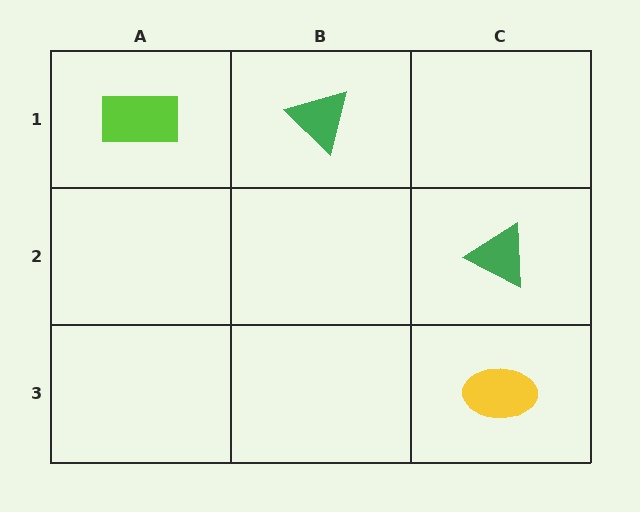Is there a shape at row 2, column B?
No, that cell is empty.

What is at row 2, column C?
A green triangle.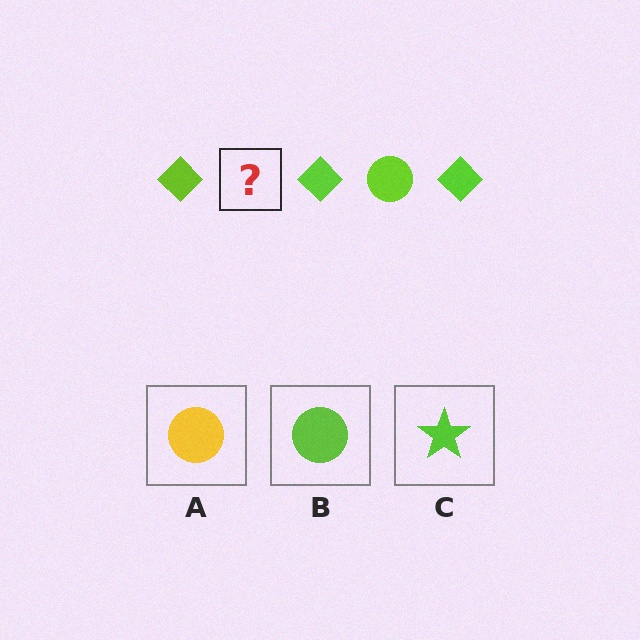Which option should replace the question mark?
Option B.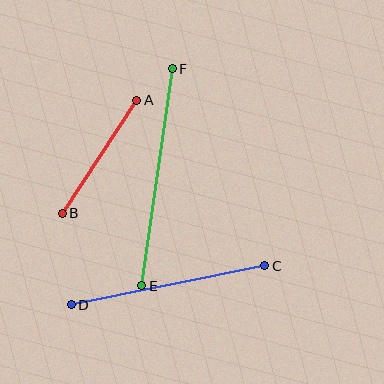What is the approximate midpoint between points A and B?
The midpoint is at approximately (99, 157) pixels.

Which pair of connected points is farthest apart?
Points E and F are farthest apart.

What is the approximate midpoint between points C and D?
The midpoint is at approximately (168, 285) pixels.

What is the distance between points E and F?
The distance is approximately 219 pixels.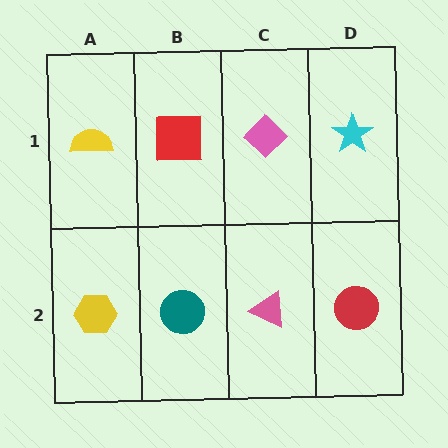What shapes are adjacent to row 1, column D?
A red circle (row 2, column D), a pink diamond (row 1, column C).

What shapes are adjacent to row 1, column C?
A pink triangle (row 2, column C), a red square (row 1, column B), a cyan star (row 1, column D).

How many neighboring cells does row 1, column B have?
3.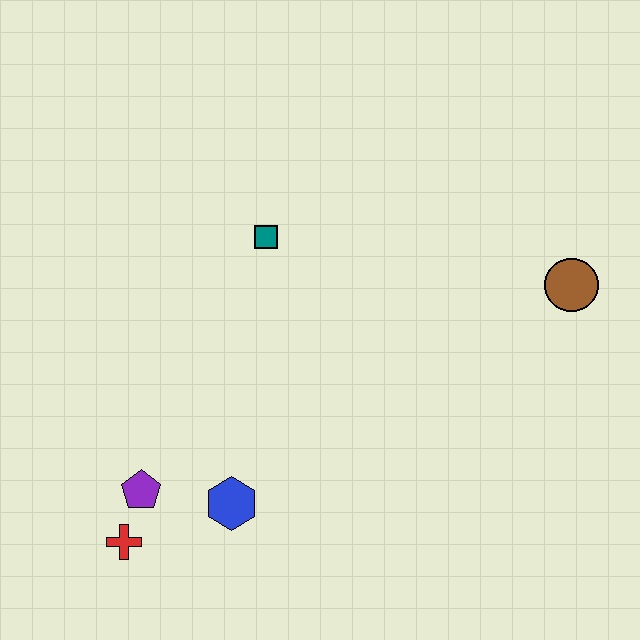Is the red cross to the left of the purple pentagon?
Yes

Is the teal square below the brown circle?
No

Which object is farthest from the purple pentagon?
The brown circle is farthest from the purple pentagon.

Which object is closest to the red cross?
The purple pentagon is closest to the red cross.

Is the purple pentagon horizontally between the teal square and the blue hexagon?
No